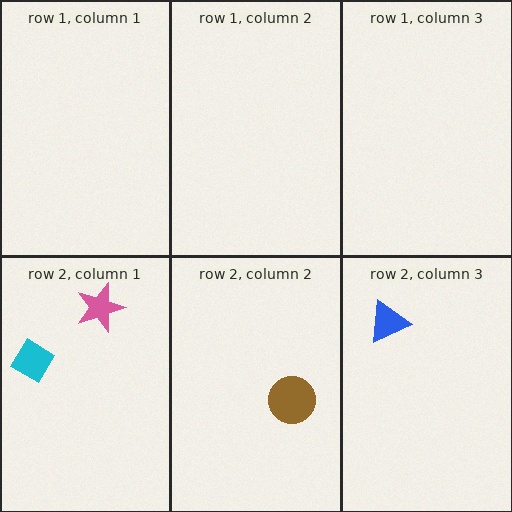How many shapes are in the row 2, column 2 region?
1.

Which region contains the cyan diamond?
The row 2, column 1 region.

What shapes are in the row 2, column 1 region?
The pink star, the cyan diamond.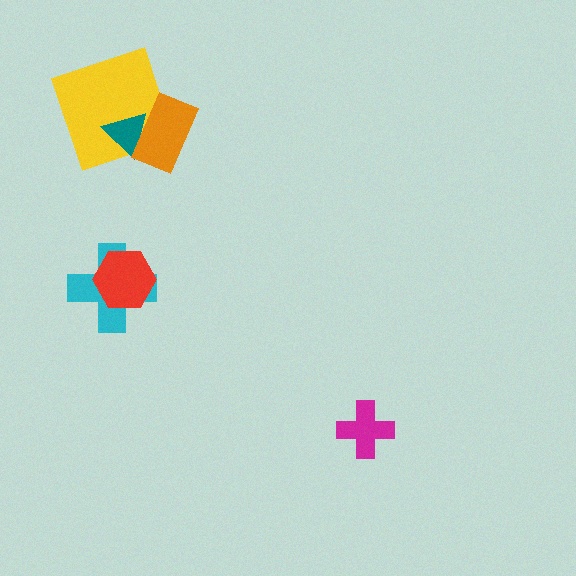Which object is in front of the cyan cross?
The red hexagon is in front of the cyan cross.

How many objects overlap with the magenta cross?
0 objects overlap with the magenta cross.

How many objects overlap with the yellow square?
2 objects overlap with the yellow square.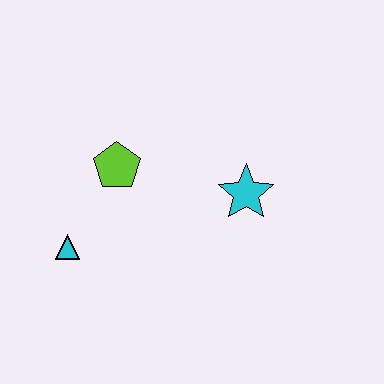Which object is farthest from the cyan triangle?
The cyan star is farthest from the cyan triangle.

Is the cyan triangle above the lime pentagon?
No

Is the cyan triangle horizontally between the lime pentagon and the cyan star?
No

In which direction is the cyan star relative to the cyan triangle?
The cyan star is to the right of the cyan triangle.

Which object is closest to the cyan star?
The lime pentagon is closest to the cyan star.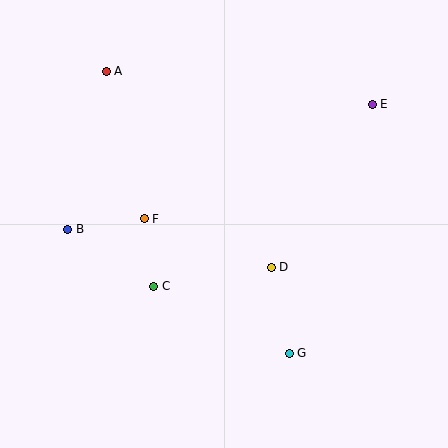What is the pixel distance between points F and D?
The distance between F and D is 136 pixels.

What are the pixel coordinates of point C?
Point C is at (154, 287).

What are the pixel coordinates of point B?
Point B is at (68, 229).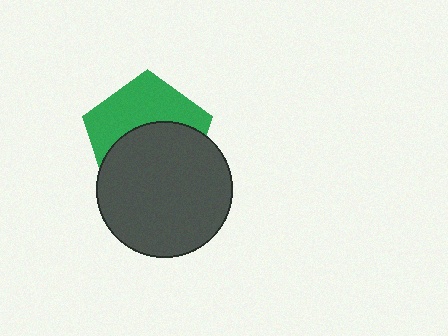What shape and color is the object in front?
The object in front is a dark gray circle.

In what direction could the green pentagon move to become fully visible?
The green pentagon could move up. That would shift it out from behind the dark gray circle entirely.